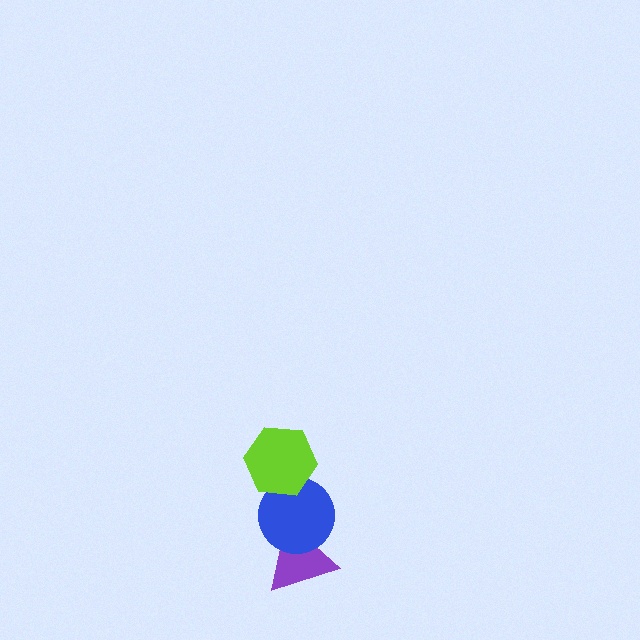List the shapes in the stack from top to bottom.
From top to bottom: the lime hexagon, the blue circle, the purple triangle.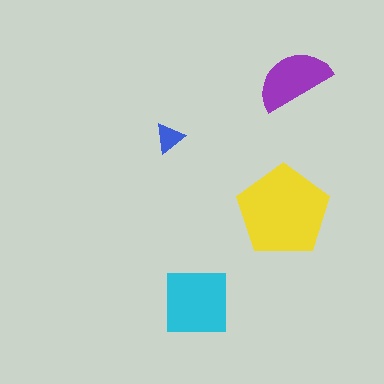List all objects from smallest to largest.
The blue triangle, the purple semicircle, the cyan square, the yellow pentagon.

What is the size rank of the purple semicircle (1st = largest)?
3rd.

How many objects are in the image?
There are 4 objects in the image.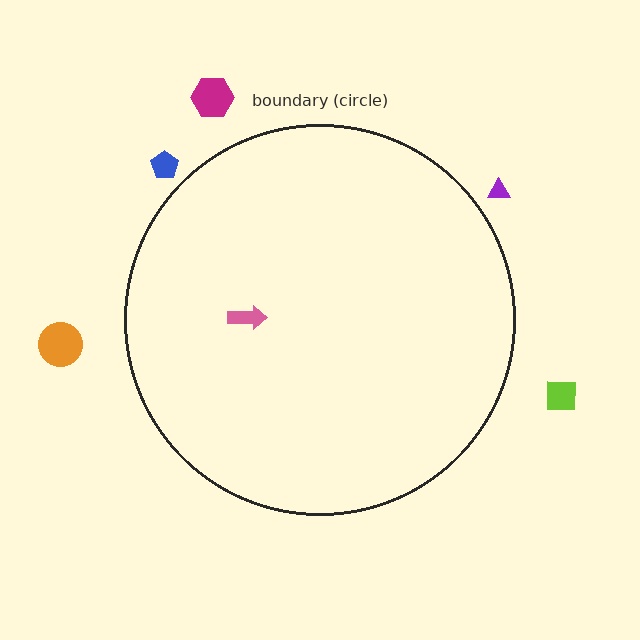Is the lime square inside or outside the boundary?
Outside.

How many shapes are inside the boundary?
1 inside, 5 outside.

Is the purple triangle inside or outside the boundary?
Outside.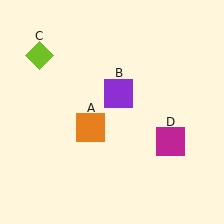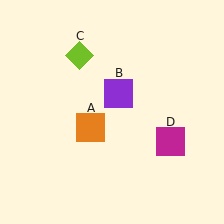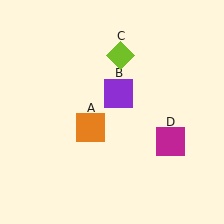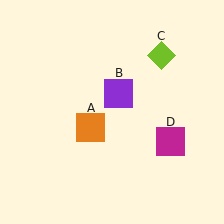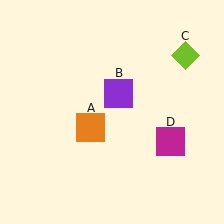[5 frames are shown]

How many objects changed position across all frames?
1 object changed position: lime diamond (object C).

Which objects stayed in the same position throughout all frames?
Orange square (object A) and purple square (object B) and magenta square (object D) remained stationary.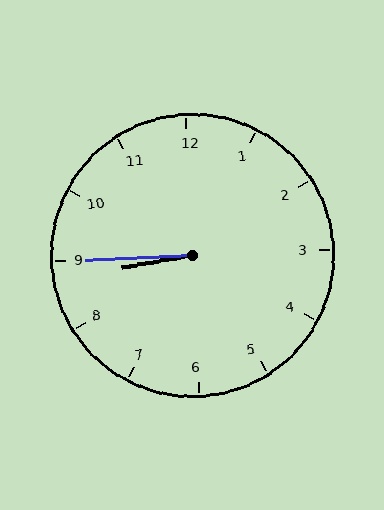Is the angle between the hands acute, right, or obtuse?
It is acute.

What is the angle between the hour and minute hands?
Approximately 8 degrees.